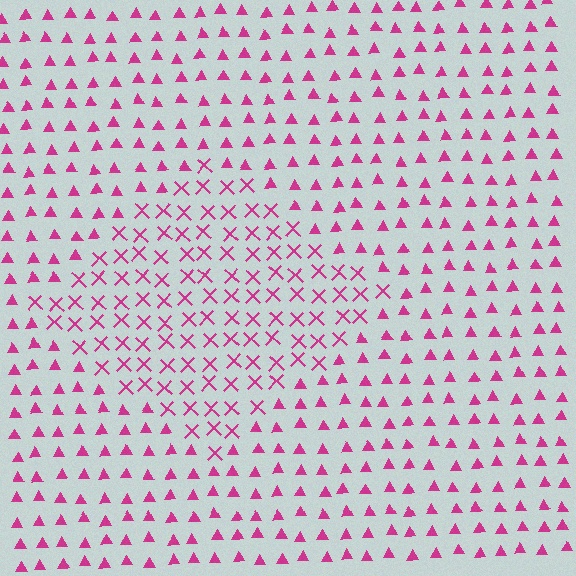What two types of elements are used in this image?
The image uses X marks inside the diamond region and triangles outside it.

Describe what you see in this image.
The image is filled with small magenta elements arranged in a uniform grid. A diamond-shaped region contains X marks, while the surrounding area contains triangles. The boundary is defined purely by the change in element shape.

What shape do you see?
I see a diamond.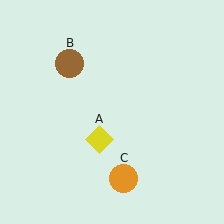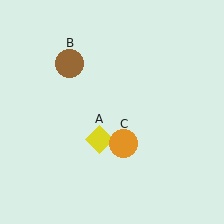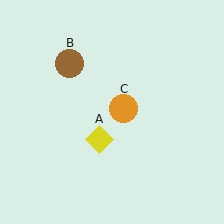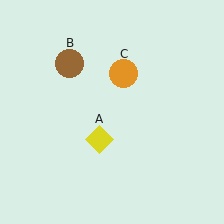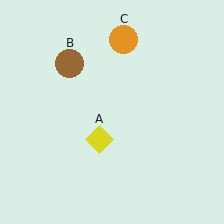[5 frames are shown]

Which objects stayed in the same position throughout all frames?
Yellow diamond (object A) and brown circle (object B) remained stationary.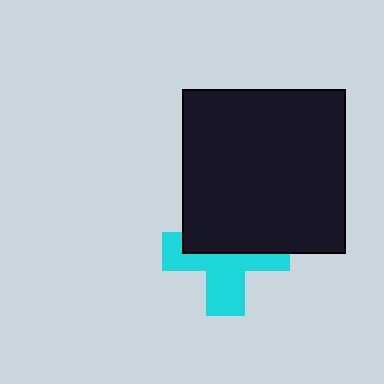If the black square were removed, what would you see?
You would see the complete cyan cross.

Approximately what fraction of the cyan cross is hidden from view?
Roughly 48% of the cyan cross is hidden behind the black square.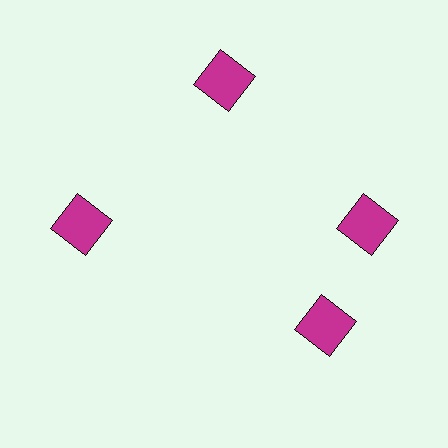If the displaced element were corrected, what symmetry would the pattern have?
It would have 4-fold rotational symmetry — the pattern would map onto itself every 90 degrees.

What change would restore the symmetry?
The symmetry would be restored by rotating it back into even spacing with its neighbors so that all 4 squares sit at equal angles and equal distance from the center.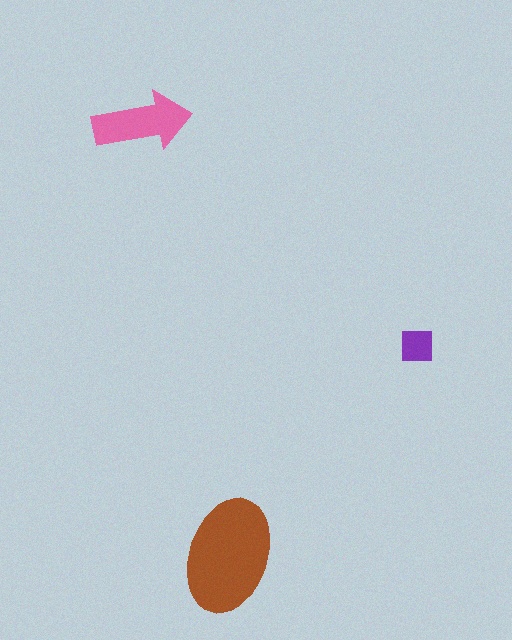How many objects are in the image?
There are 3 objects in the image.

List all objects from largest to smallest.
The brown ellipse, the pink arrow, the purple square.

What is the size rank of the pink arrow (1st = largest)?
2nd.